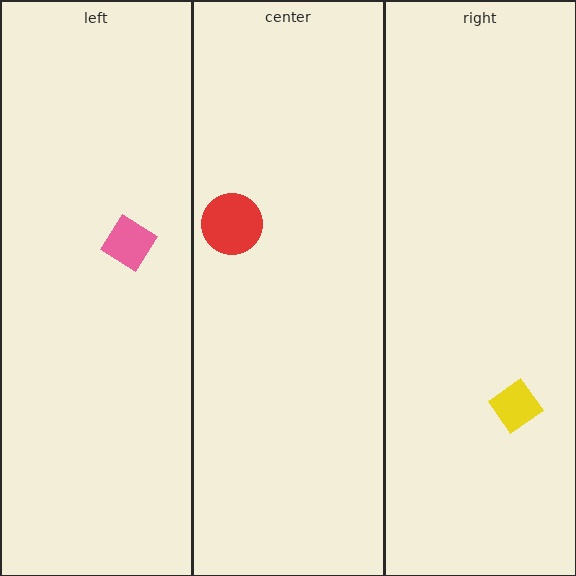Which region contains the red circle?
The center region.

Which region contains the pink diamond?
The left region.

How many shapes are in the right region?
1.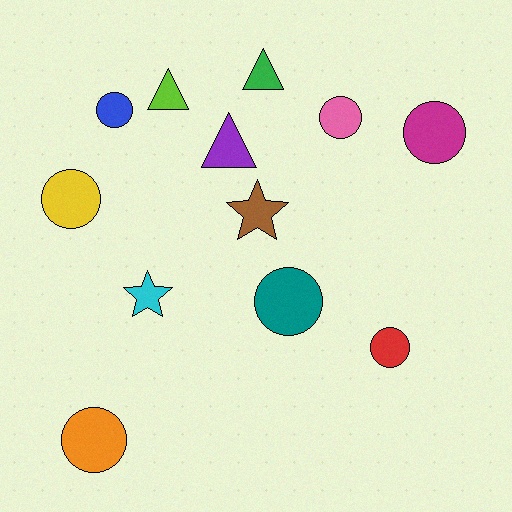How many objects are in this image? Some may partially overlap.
There are 12 objects.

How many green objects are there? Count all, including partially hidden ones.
There is 1 green object.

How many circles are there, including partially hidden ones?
There are 7 circles.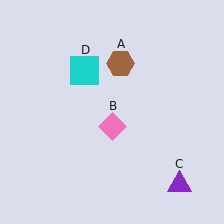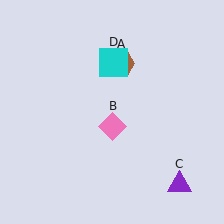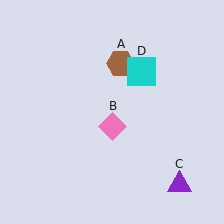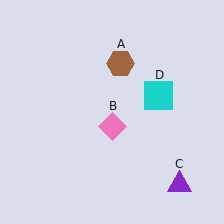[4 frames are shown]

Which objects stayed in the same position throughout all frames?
Brown hexagon (object A) and pink diamond (object B) and purple triangle (object C) remained stationary.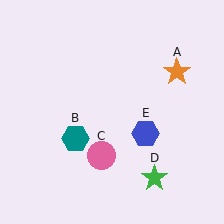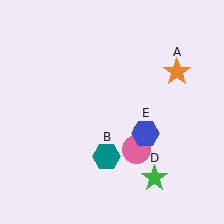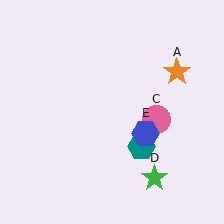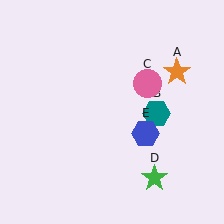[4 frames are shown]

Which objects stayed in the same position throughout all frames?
Orange star (object A) and green star (object D) and blue hexagon (object E) remained stationary.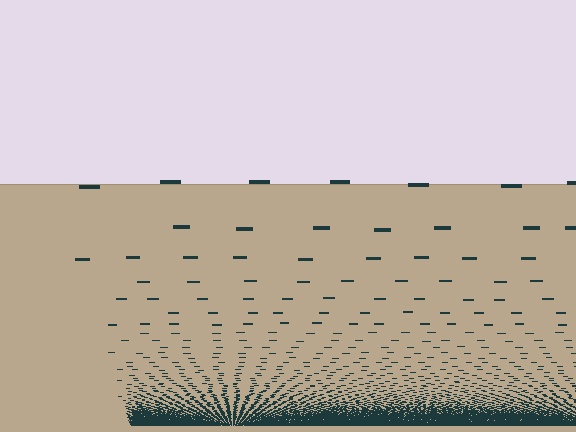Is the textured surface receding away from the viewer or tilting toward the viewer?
The surface appears to tilt toward the viewer. Texture elements get larger and sparser toward the top.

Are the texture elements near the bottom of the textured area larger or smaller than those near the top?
Smaller. The gradient is inverted — elements near the bottom are smaller and denser.